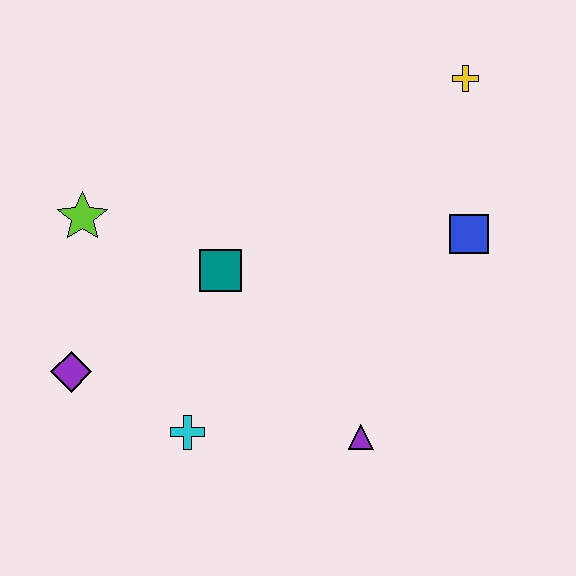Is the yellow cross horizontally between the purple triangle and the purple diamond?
No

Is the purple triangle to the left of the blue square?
Yes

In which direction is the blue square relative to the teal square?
The blue square is to the right of the teal square.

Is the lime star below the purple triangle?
No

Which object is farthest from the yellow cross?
The purple diamond is farthest from the yellow cross.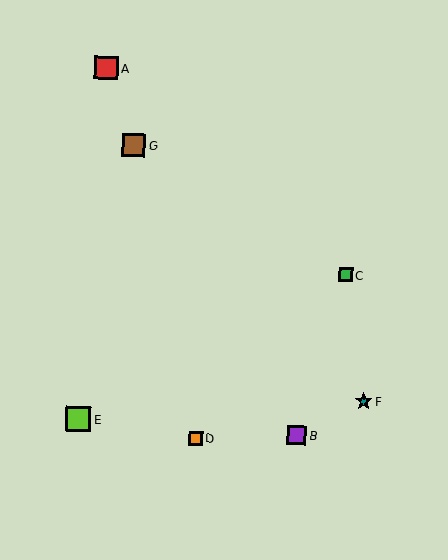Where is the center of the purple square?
The center of the purple square is at (297, 435).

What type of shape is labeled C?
Shape C is a green square.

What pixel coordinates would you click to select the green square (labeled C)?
Click at (345, 275) to select the green square C.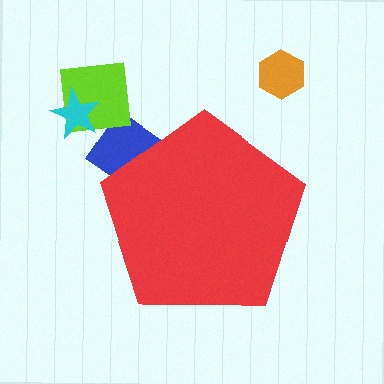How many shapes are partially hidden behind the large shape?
1 shape is partially hidden.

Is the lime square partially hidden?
No, the lime square is fully visible.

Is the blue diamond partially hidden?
Yes, the blue diamond is partially hidden behind the red pentagon.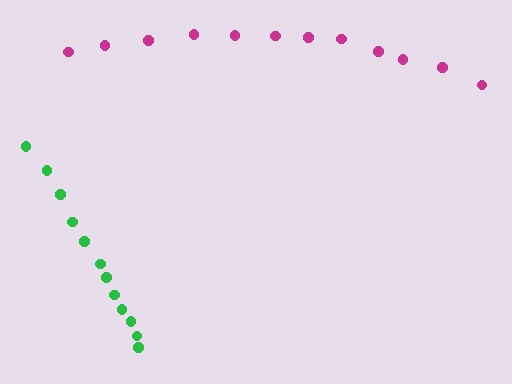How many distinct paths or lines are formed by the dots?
There are 2 distinct paths.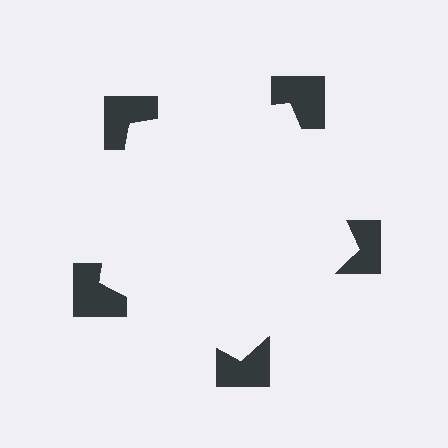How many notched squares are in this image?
There are 5 — one at each vertex of the illusory pentagon.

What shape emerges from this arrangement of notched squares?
An illusory pentagon — its edges are inferred from the aligned wedge cuts in the notched squares, not physically drawn.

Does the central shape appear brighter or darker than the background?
It typically appears slightly brighter than the background, even though no actual brightness change is drawn.